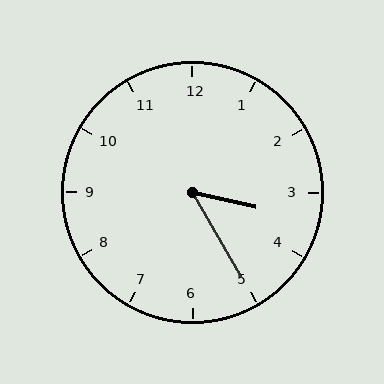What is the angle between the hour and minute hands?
Approximately 48 degrees.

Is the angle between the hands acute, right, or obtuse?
It is acute.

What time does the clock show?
3:25.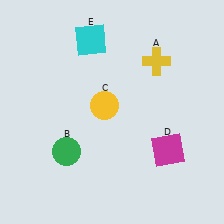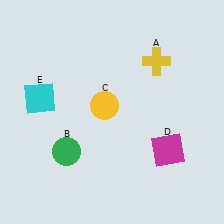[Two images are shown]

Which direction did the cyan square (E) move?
The cyan square (E) moved down.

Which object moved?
The cyan square (E) moved down.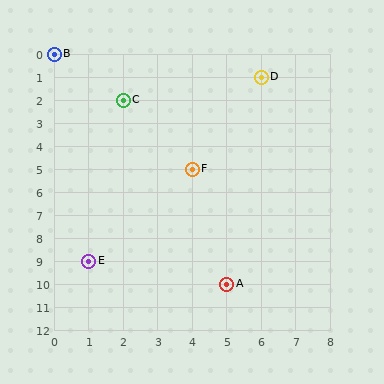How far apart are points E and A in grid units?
Points E and A are 4 columns and 1 row apart (about 4.1 grid units diagonally).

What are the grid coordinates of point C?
Point C is at grid coordinates (2, 2).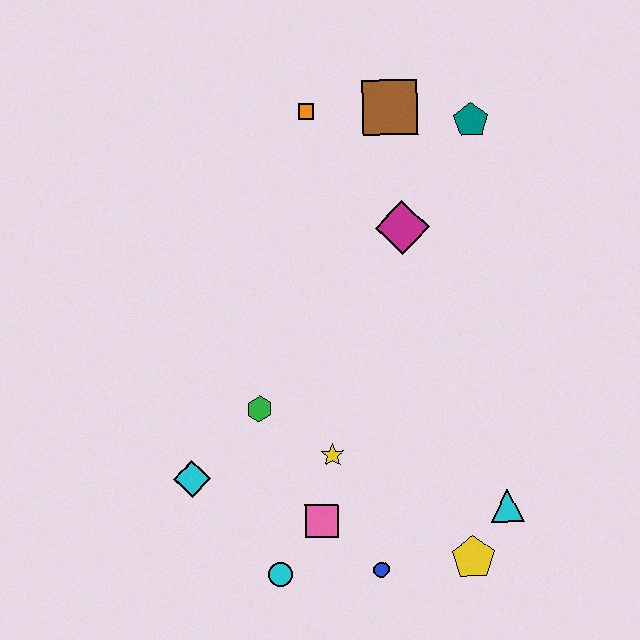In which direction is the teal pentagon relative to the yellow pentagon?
The teal pentagon is above the yellow pentagon.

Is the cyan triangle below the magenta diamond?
Yes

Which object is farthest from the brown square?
The cyan circle is farthest from the brown square.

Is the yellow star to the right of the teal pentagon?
No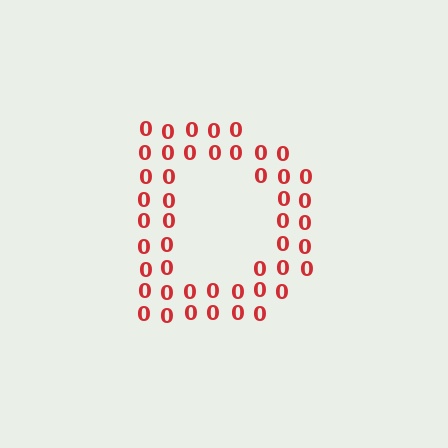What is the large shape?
The large shape is the letter D.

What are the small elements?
The small elements are digit 0's.